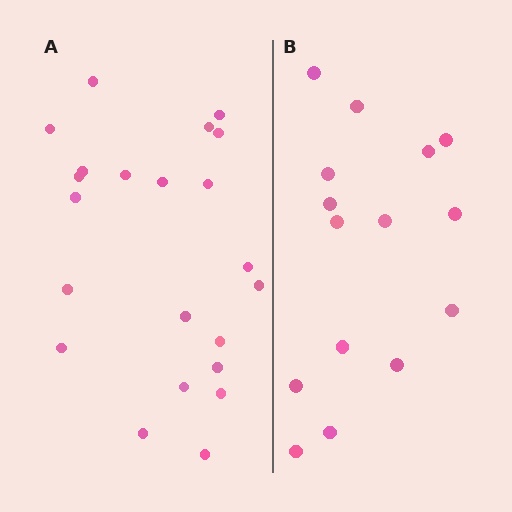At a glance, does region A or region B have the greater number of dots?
Region A (the left region) has more dots.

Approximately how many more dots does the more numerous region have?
Region A has roughly 8 or so more dots than region B.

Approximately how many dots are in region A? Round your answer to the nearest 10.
About 20 dots. (The exact count is 22, which rounds to 20.)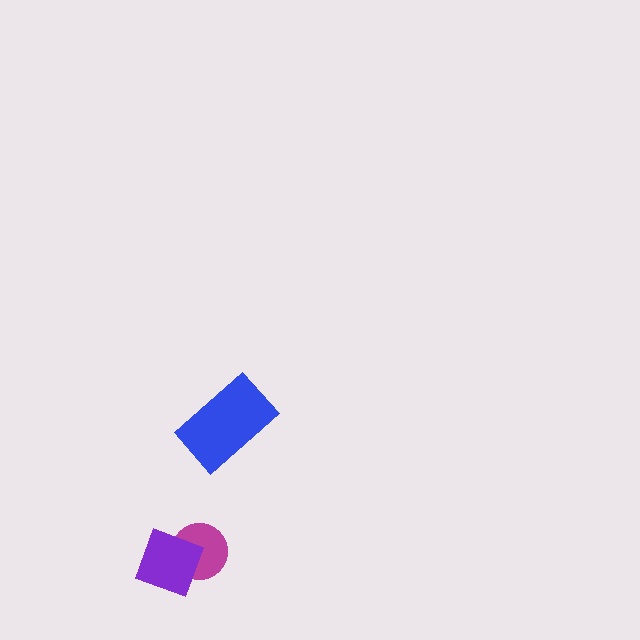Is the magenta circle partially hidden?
Yes, it is partially covered by another shape.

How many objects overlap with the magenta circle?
1 object overlaps with the magenta circle.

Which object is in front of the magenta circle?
The purple diamond is in front of the magenta circle.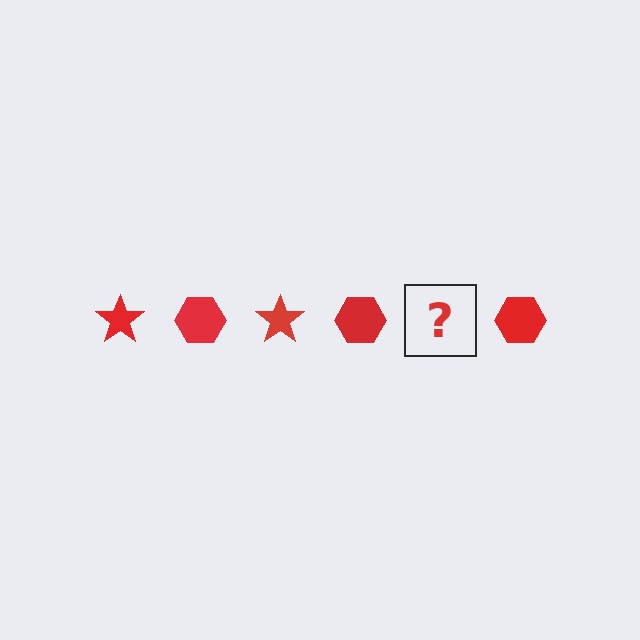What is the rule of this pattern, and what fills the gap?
The rule is that the pattern cycles through star, hexagon shapes in red. The gap should be filled with a red star.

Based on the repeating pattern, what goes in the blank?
The blank should be a red star.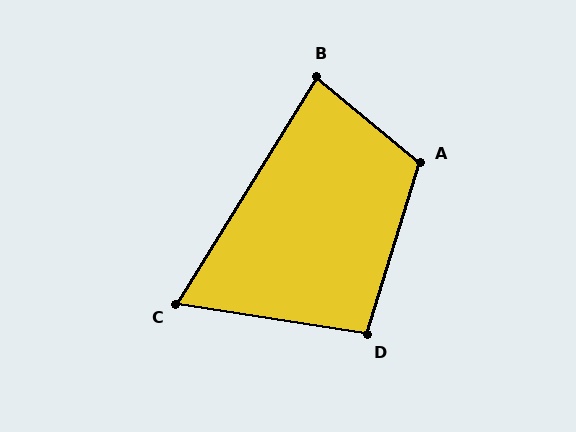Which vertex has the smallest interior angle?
C, at approximately 67 degrees.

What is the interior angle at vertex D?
Approximately 98 degrees (obtuse).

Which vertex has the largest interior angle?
A, at approximately 113 degrees.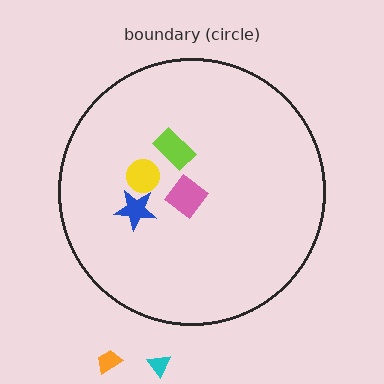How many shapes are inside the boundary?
4 inside, 2 outside.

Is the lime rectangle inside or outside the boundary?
Inside.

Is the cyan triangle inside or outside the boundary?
Outside.